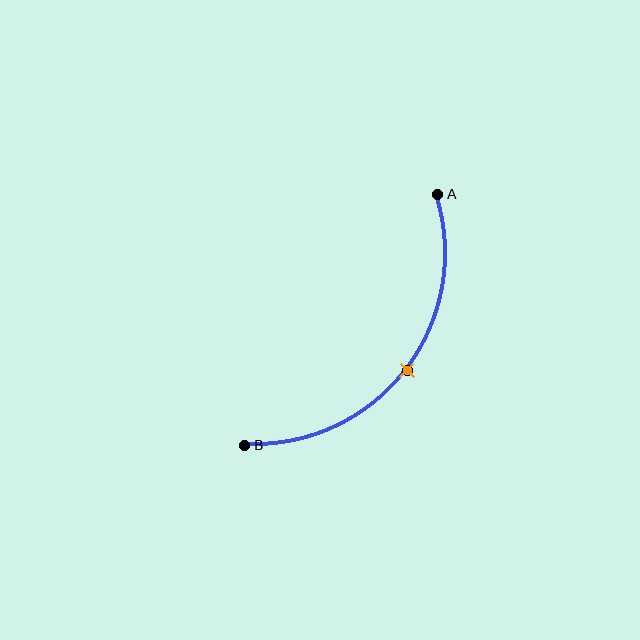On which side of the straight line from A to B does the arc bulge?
The arc bulges below and to the right of the straight line connecting A and B.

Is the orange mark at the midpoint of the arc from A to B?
Yes. The orange mark lies on the arc at equal arc-length from both A and B — it is the arc midpoint.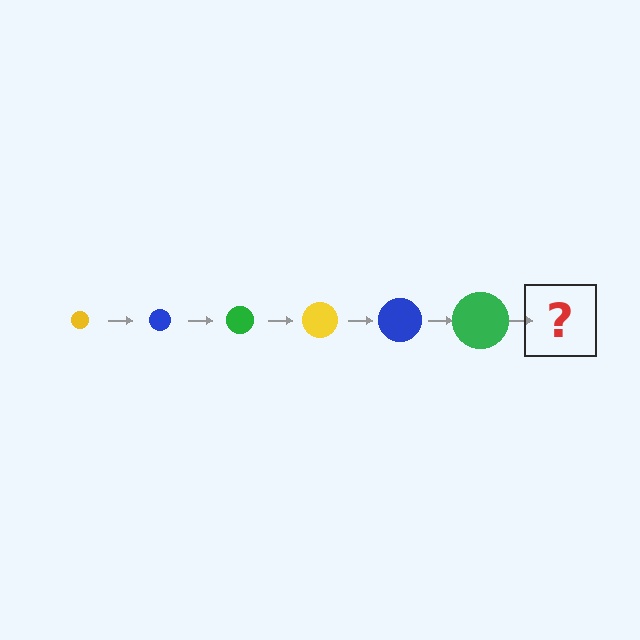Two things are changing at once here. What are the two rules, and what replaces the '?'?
The two rules are that the circle grows larger each step and the color cycles through yellow, blue, and green. The '?' should be a yellow circle, larger than the previous one.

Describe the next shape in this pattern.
It should be a yellow circle, larger than the previous one.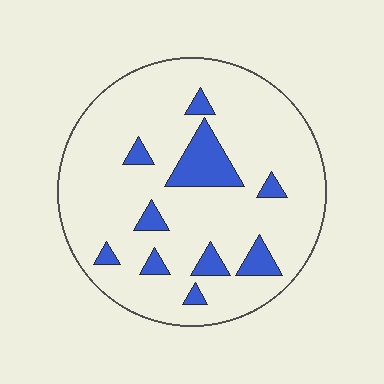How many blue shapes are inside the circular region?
10.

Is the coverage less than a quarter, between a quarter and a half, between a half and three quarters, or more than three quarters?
Less than a quarter.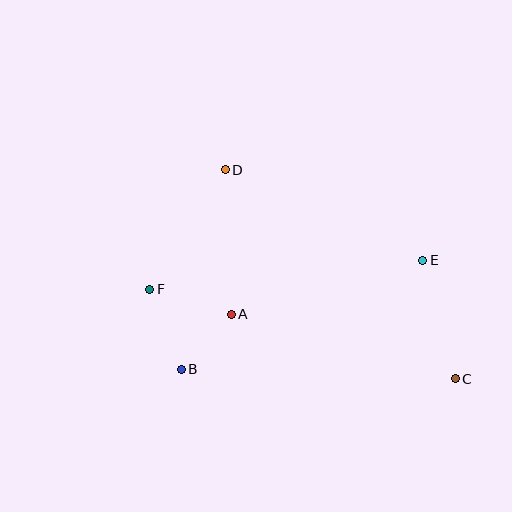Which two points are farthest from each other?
Points C and F are farthest from each other.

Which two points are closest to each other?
Points A and B are closest to each other.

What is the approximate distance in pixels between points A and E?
The distance between A and E is approximately 199 pixels.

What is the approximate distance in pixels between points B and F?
The distance between B and F is approximately 86 pixels.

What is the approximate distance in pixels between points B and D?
The distance between B and D is approximately 204 pixels.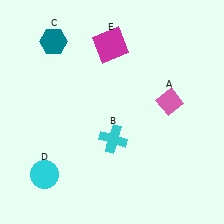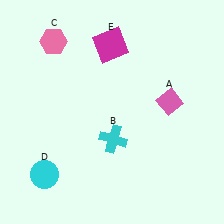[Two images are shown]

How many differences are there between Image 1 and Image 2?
There is 1 difference between the two images.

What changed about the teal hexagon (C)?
In Image 1, C is teal. In Image 2, it changed to pink.